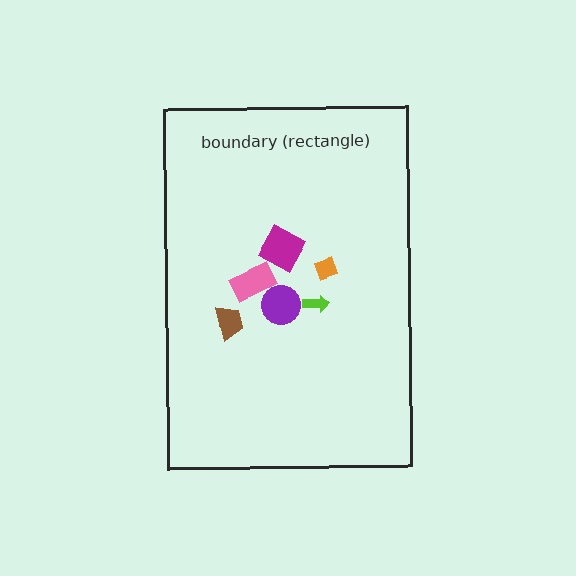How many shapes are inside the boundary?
6 inside, 0 outside.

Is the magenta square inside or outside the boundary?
Inside.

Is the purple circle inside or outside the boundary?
Inside.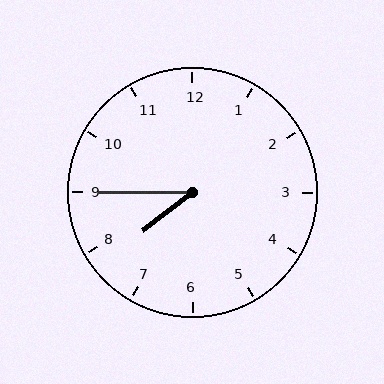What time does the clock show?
7:45.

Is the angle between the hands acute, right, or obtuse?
It is acute.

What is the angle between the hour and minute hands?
Approximately 38 degrees.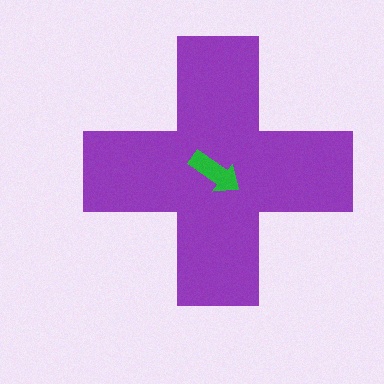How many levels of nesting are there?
2.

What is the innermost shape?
The green arrow.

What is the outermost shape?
The purple cross.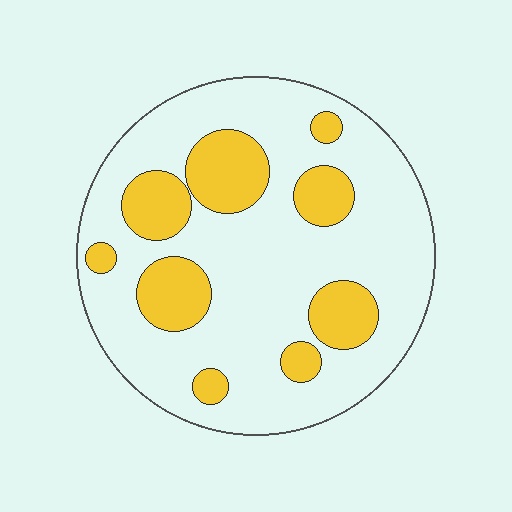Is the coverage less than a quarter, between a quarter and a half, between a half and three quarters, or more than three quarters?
Less than a quarter.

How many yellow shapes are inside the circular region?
9.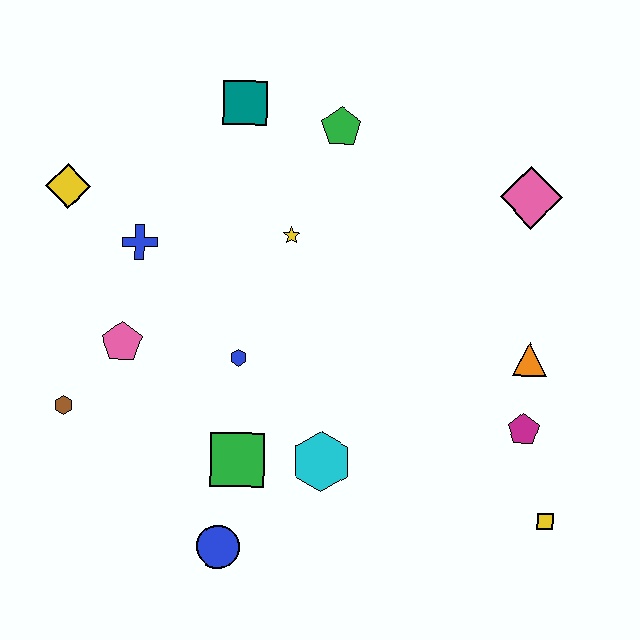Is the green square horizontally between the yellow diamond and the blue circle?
No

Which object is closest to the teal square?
The green pentagon is closest to the teal square.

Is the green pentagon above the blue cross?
Yes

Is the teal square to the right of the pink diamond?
No